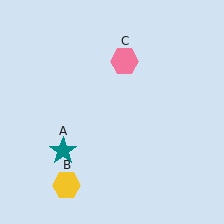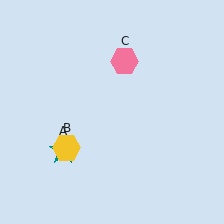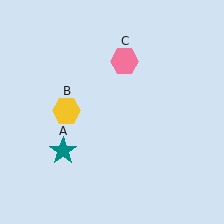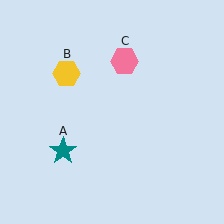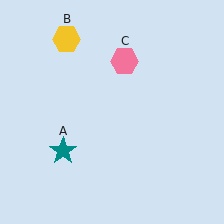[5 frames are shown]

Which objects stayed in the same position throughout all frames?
Teal star (object A) and pink hexagon (object C) remained stationary.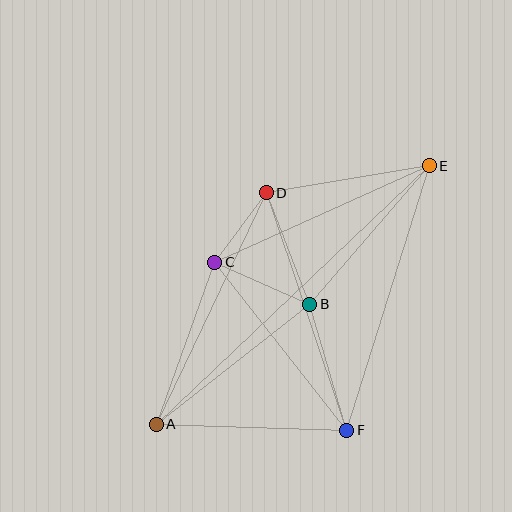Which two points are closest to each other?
Points C and D are closest to each other.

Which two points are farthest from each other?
Points A and E are farthest from each other.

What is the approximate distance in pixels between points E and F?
The distance between E and F is approximately 277 pixels.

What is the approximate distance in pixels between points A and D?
The distance between A and D is approximately 256 pixels.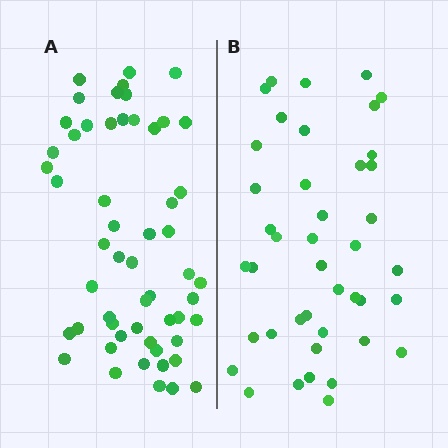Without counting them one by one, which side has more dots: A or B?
Region A (the left region) has more dots.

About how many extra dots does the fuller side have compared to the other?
Region A has approximately 15 more dots than region B.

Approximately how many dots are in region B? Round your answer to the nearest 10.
About 40 dots. (The exact count is 42, which rounds to 40.)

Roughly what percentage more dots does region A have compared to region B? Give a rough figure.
About 30% more.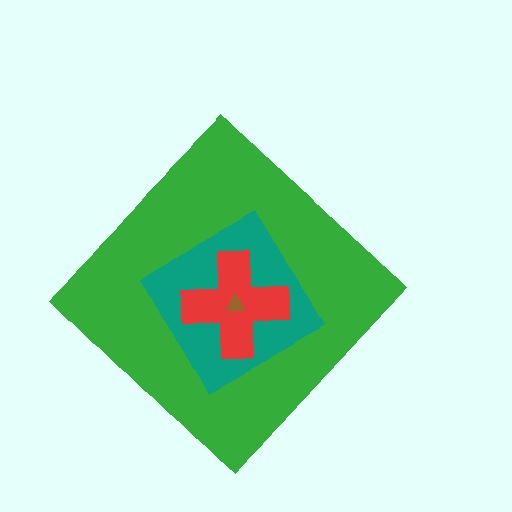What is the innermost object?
The brown triangle.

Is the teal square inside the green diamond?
Yes.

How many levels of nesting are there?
4.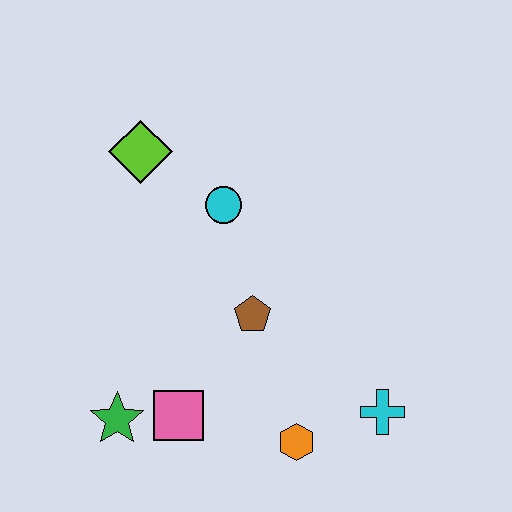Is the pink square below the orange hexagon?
No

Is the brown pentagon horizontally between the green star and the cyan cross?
Yes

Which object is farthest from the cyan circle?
The cyan cross is farthest from the cyan circle.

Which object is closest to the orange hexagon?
The cyan cross is closest to the orange hexagon.